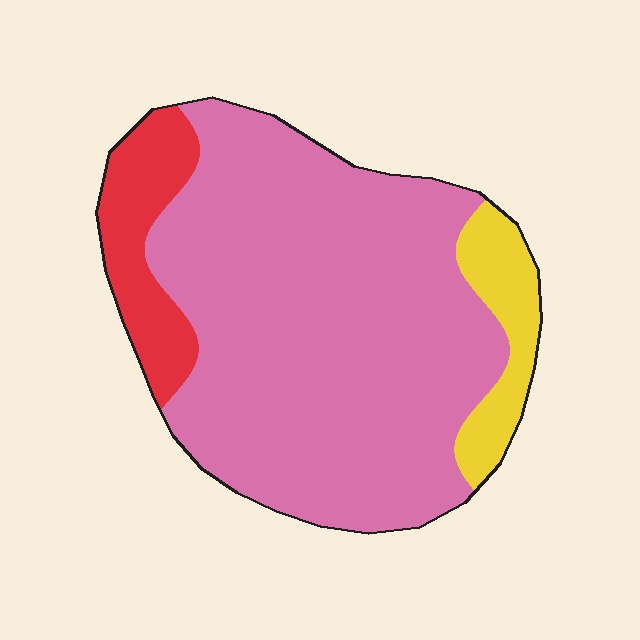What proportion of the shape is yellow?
Yellow takes up about one tenth (1/10) of the shape.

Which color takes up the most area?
Pink, at roughly 80%.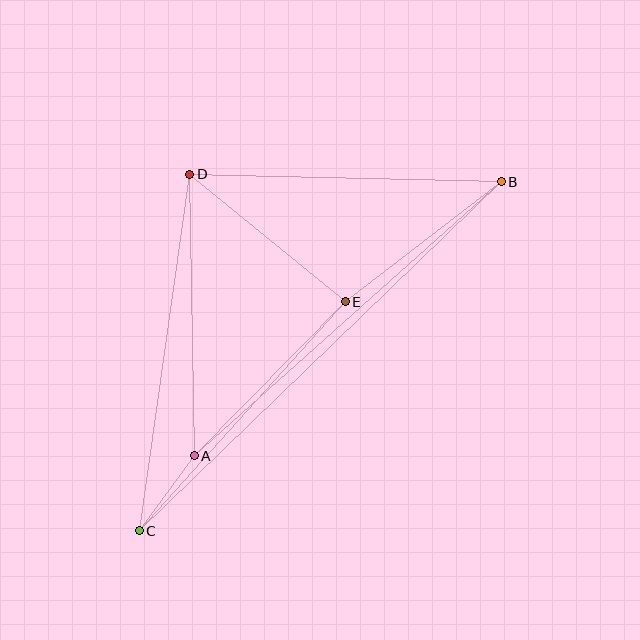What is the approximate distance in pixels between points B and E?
The distance between B and E is approximately 197 pixels.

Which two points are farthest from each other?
Points B and C are farthest from each other.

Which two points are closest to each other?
Points A and C are closest to each other.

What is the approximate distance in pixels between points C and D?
The distance between C and D is approximately 360 pixels.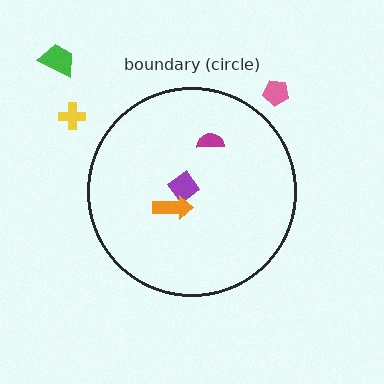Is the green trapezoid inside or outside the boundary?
Outside.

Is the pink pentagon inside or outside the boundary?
Outside.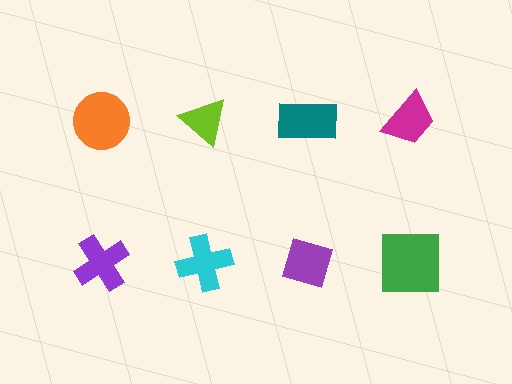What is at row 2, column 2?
A cyan cross.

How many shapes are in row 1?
4 shapes.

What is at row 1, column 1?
An orange circle.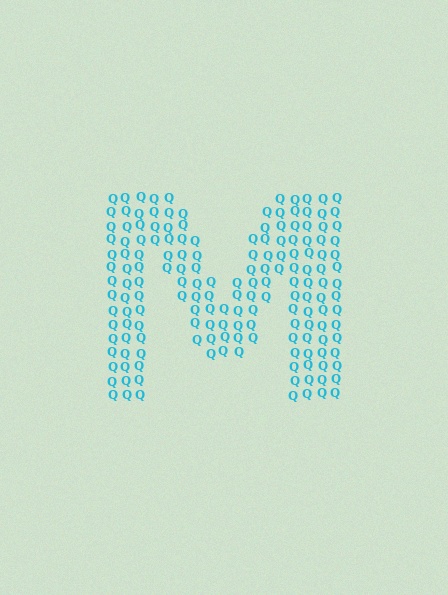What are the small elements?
The small elements are letter Q's.